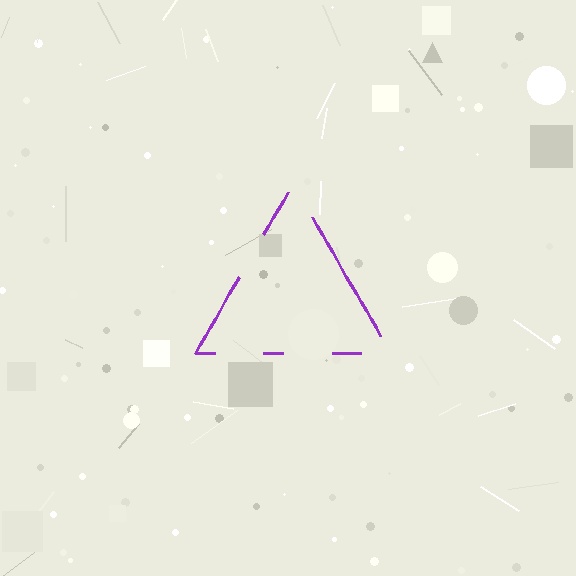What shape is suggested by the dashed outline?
The dashed outline suggests a triangle.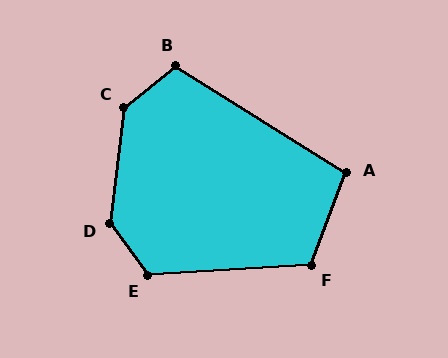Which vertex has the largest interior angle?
D, at approximately 137 degrees.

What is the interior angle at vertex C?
Approximately 136 degrees (obtuse).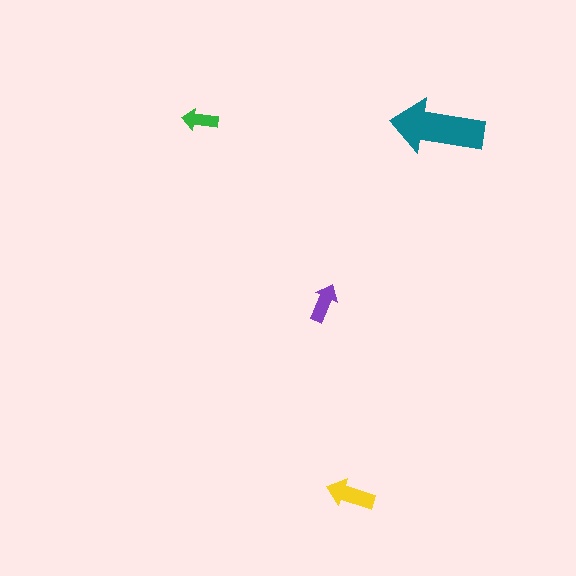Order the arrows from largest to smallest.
the teal one, the yellow one, the purple one, the green one.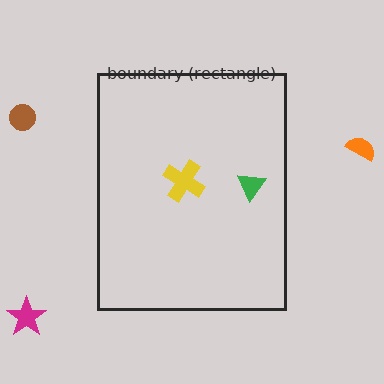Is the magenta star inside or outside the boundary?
Outside.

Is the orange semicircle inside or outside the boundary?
Outside.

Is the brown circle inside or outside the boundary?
Outside.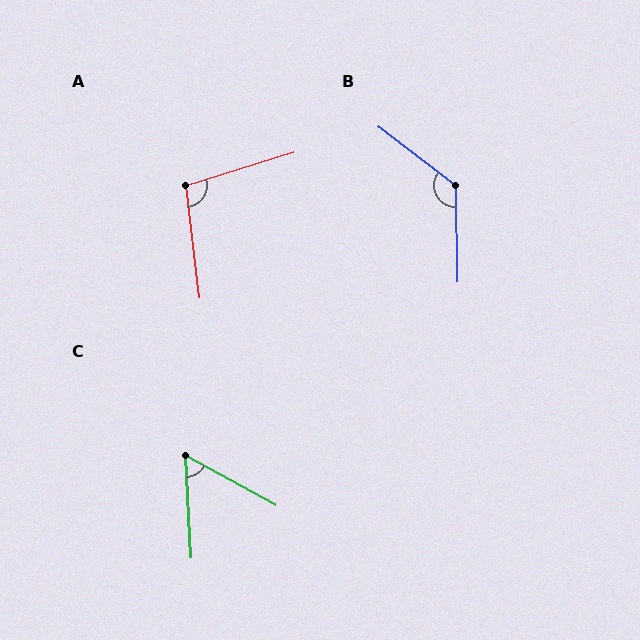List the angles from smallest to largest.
C (58°), A (100°), B (128°).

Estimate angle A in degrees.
Approximately 100 degrees.